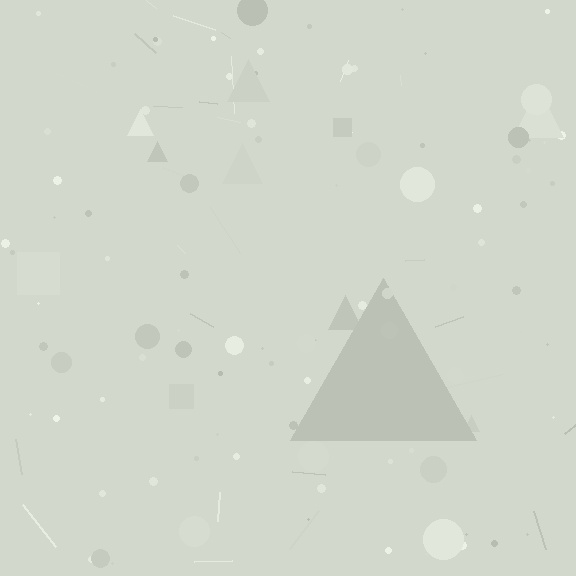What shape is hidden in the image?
A triangle is hidden in the image.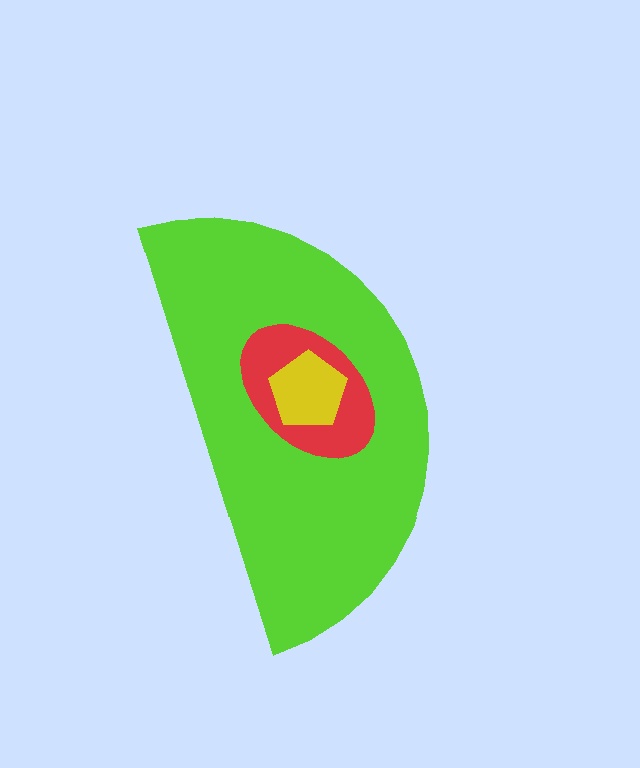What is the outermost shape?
The lime semicircle.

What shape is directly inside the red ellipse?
The yellow pentagon.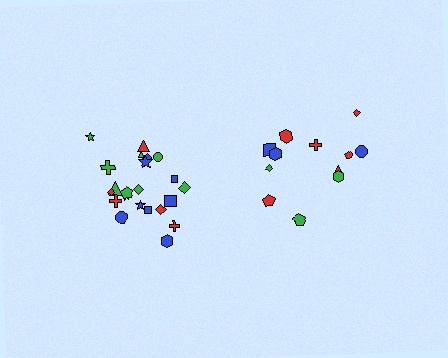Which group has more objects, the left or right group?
The left group.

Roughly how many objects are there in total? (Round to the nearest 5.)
Roughly 35 objects in total.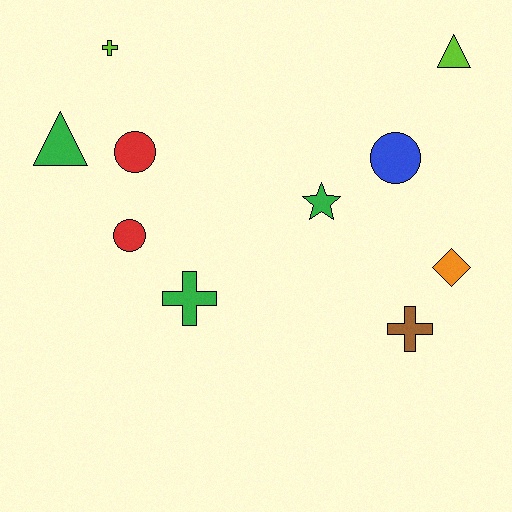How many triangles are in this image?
There are 2 triangles.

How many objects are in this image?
There are 10 objects.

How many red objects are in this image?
There are 2 red objects.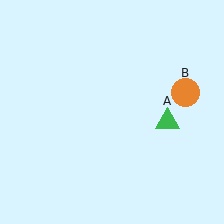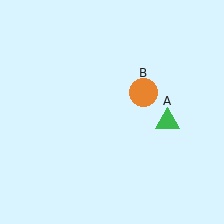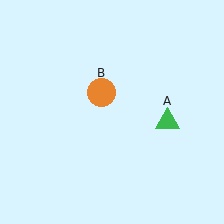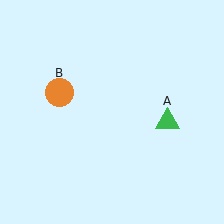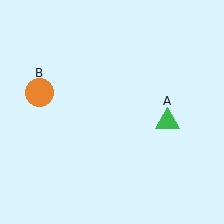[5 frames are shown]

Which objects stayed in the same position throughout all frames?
Green triangle (object A) remained stationary.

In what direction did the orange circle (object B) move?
The orange circle (object B) moved left.